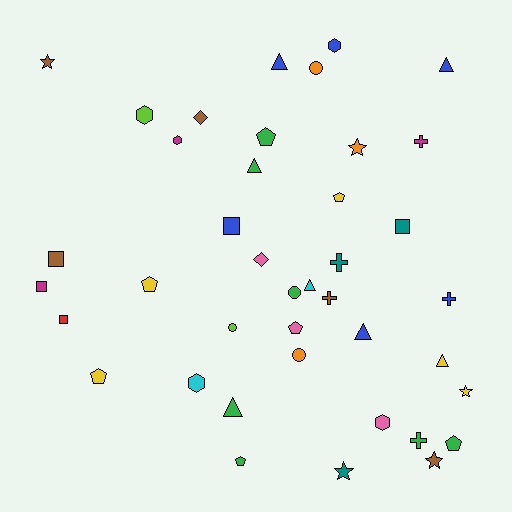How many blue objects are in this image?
There are 6 blue objects.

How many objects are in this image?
There are 40 objects.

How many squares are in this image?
There are 5 squares.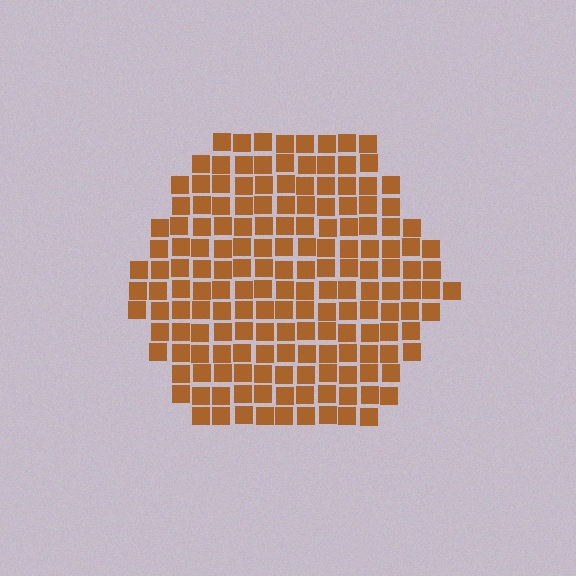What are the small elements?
The small elements are squares.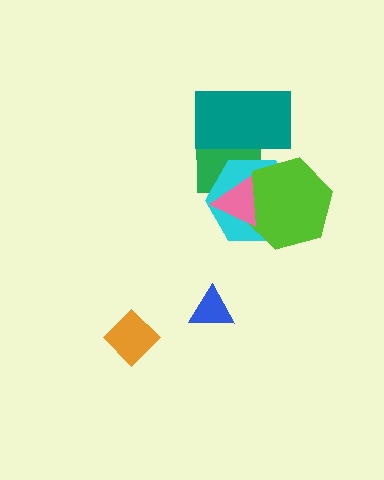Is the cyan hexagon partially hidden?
Yes, it is partially covered by another shape.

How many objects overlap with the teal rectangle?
2 objects overlap with the teal rectangle.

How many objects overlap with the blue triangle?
0 objects overlap with the blue triangle.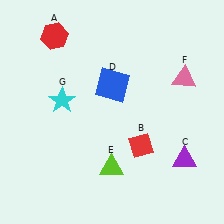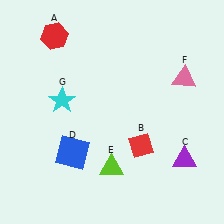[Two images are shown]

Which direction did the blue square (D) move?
The blue square (D) moved down.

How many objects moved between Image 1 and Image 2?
1 object moved between the two images.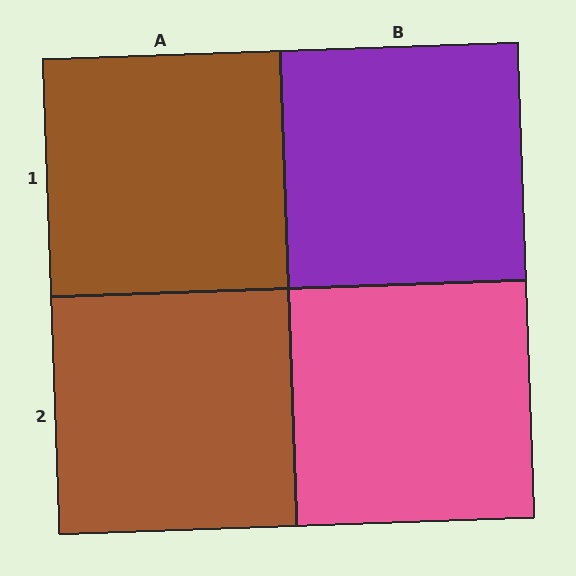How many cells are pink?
1 cell is pink.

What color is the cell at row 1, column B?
Purple.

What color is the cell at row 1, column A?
Brown.